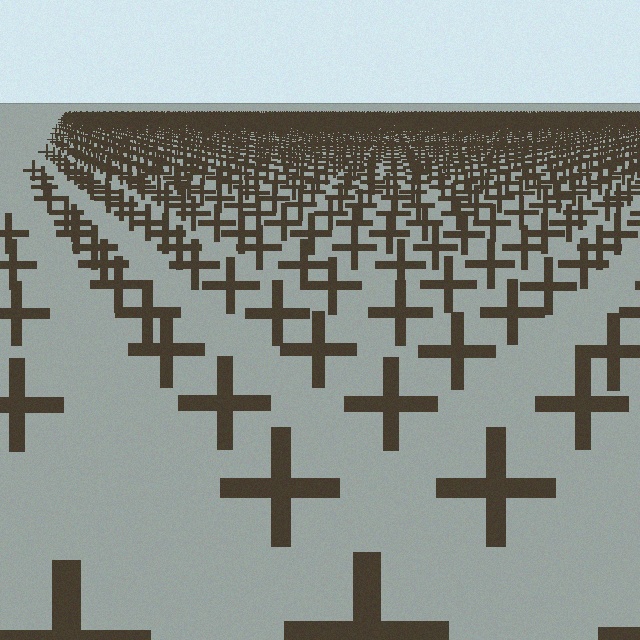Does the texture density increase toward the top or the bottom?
Density increases toward the top.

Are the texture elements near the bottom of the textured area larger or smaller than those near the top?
Larger. Near the bottom, elements are closer to the viewer and appear at a bigger on-screen size.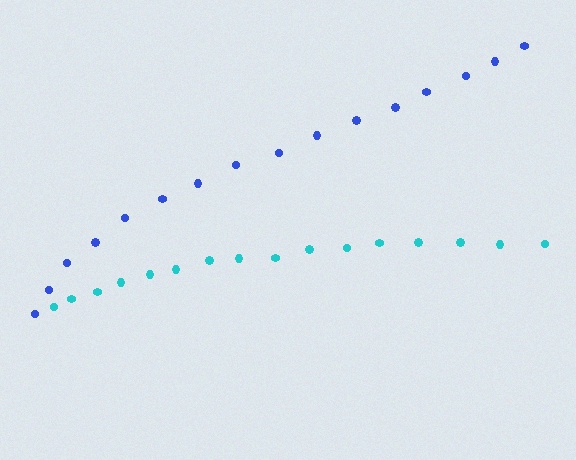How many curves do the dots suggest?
There are 2 distinct paths.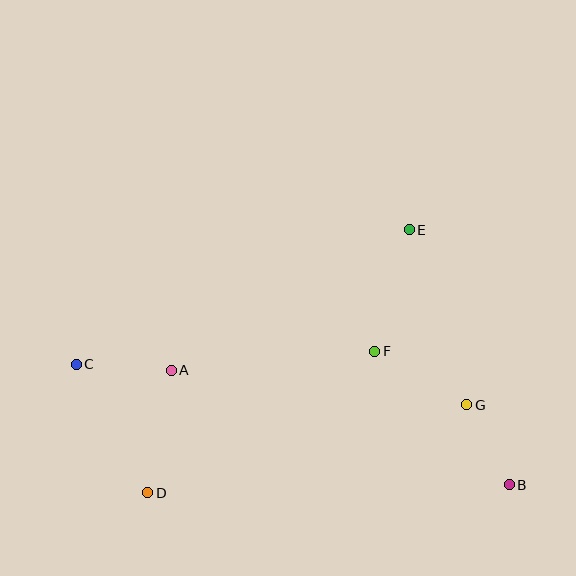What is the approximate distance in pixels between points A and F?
The distance between A and F is approximately 205 pixels.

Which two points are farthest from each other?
Points B and C are farthest from each other.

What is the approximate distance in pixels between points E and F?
The distance between E and F is approximately 126 pixels.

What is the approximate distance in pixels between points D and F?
The distance between D and F is approximately 267 pixels.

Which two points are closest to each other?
Points B and G are closest to each other.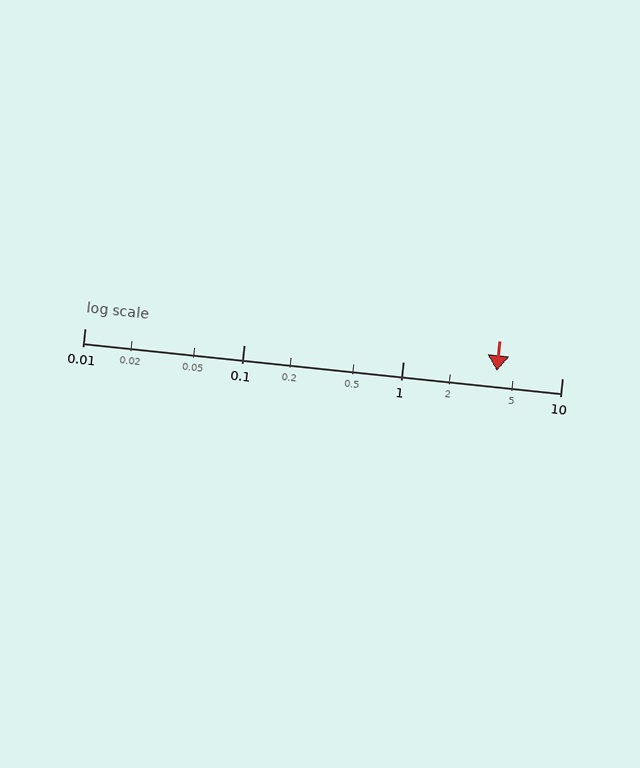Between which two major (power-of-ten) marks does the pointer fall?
The pointer is between 1 and 10.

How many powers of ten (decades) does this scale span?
The scale spans 3 decades, from 0.01 to 10.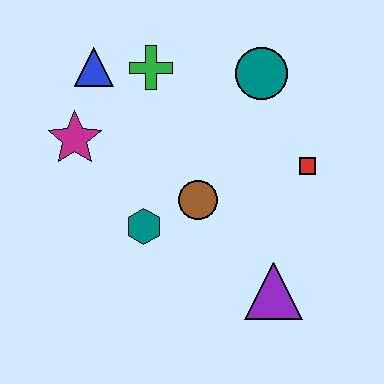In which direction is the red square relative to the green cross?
The red square is to the right of the green cross.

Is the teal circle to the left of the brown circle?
No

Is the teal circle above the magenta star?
Yes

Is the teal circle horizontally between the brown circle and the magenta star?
No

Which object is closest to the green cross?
The blue triangle is closest to the green cross.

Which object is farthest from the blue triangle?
The purple triangle is farthest from the blue triangle.